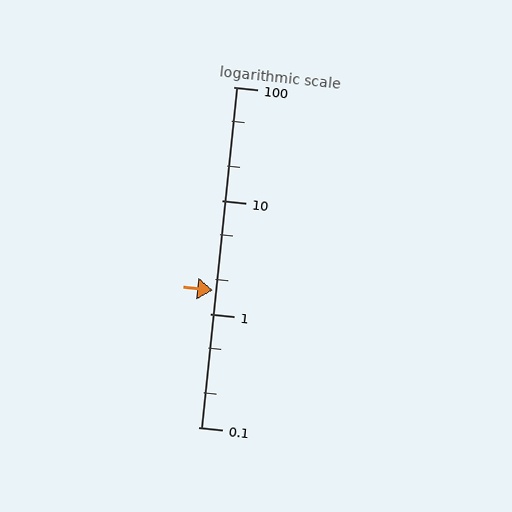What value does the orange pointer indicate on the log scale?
The pointer indicates approximately 1.6.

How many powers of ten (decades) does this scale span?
The scale spans 3 decades, from 0.1 to 100.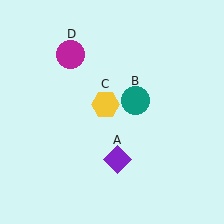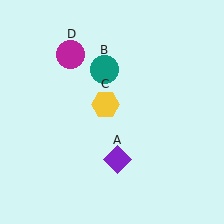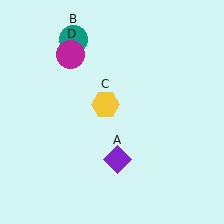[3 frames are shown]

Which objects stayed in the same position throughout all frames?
Purple diamond (object A) and yellow hexagon (object C) and magenta circle (object D) remained stationary.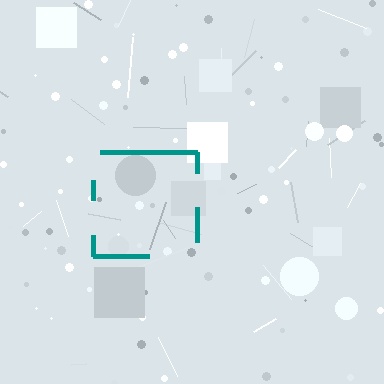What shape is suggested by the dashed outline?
The dashed outline suggests a square.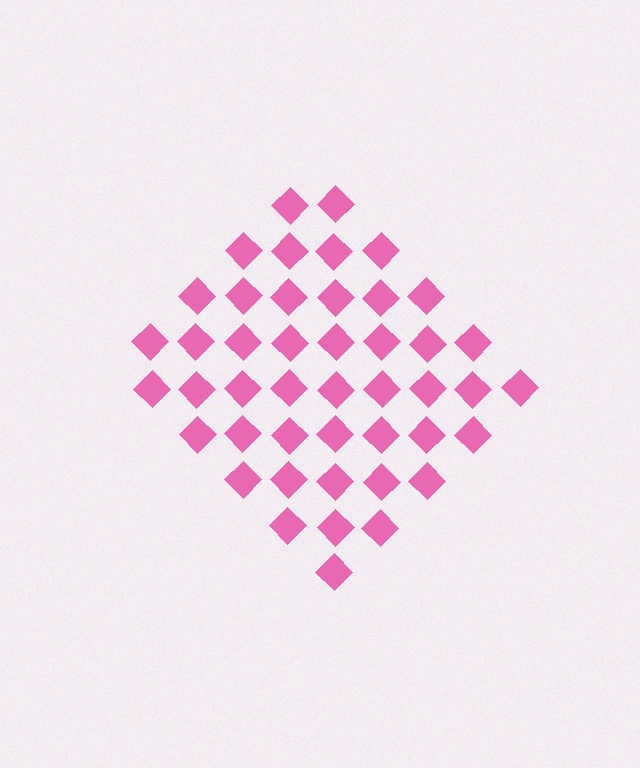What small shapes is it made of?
It is made of small diamonds.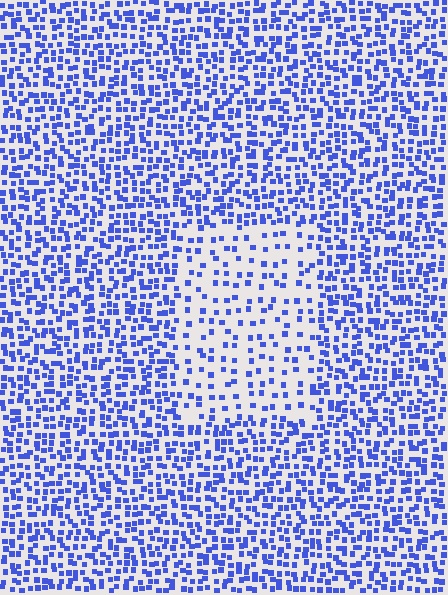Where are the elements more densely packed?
The elements are more densely packed outside the rectangle boundary.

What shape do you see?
I see a rectangle.